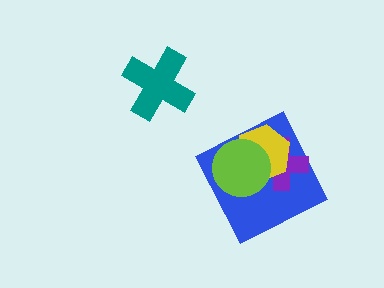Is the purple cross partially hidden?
Yes, it is partially covered by another shape.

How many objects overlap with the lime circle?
3 objects overlap with the lime circle.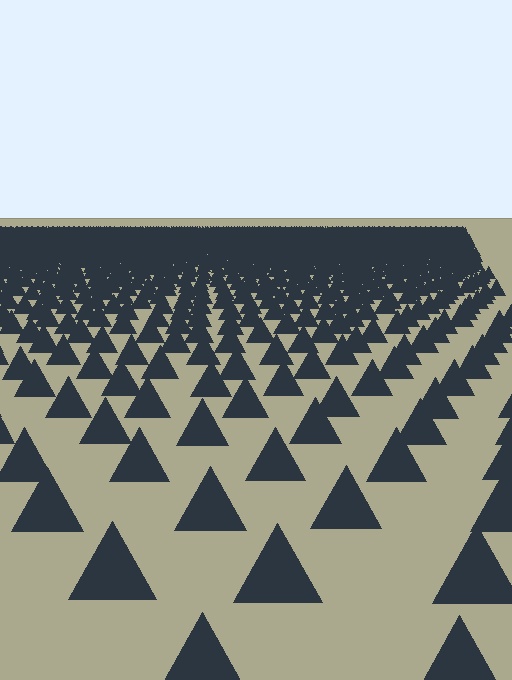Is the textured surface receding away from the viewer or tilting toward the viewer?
The surface is receding away from the viewer. Texture elements get smaller and denser toward the top.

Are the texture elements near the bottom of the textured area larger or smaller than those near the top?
Larger. Near the bottom, elements are closer to the viewer and appear at a bigger on-screen size.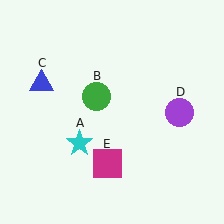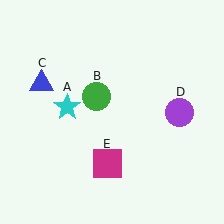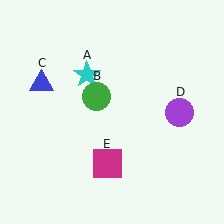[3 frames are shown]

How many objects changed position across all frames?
1 object changed position: cyan star (object A).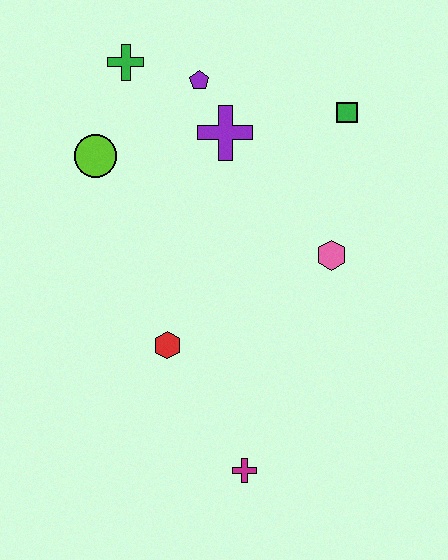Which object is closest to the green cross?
The purple pentagon is closest to the green cross.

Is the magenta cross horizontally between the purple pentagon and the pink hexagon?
Yes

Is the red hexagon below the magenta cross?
No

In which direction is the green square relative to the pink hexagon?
The green square is above the pink hexagon.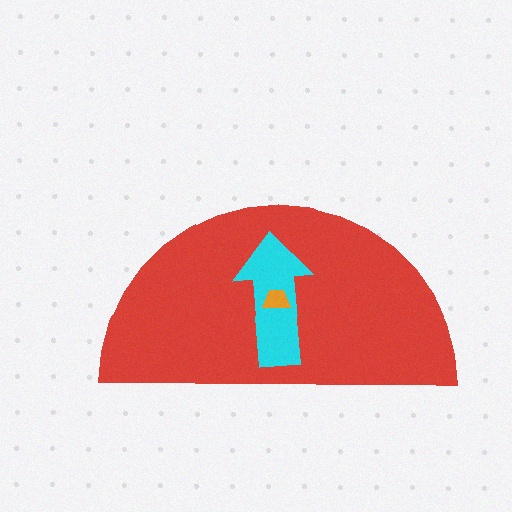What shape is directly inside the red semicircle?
The cyan arrow.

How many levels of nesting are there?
3.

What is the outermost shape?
The red semicircle.